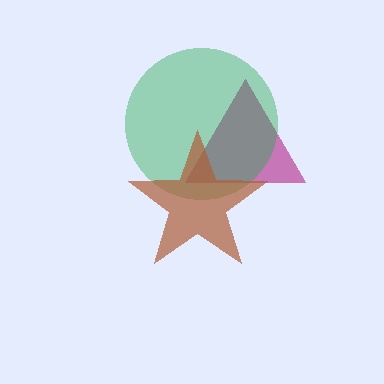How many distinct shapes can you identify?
There are 3 distinct shapes: a magenta triangle, a green circle, a brown star.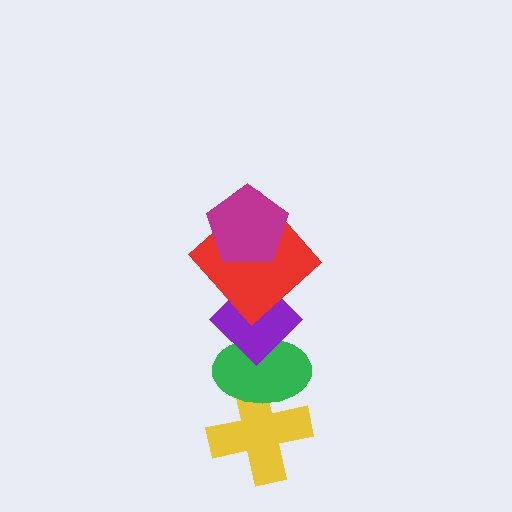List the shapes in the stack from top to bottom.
From top to bottom: the magenta pentagon, the red diamond, the purple diamond, the green ellipse, the yellow cross.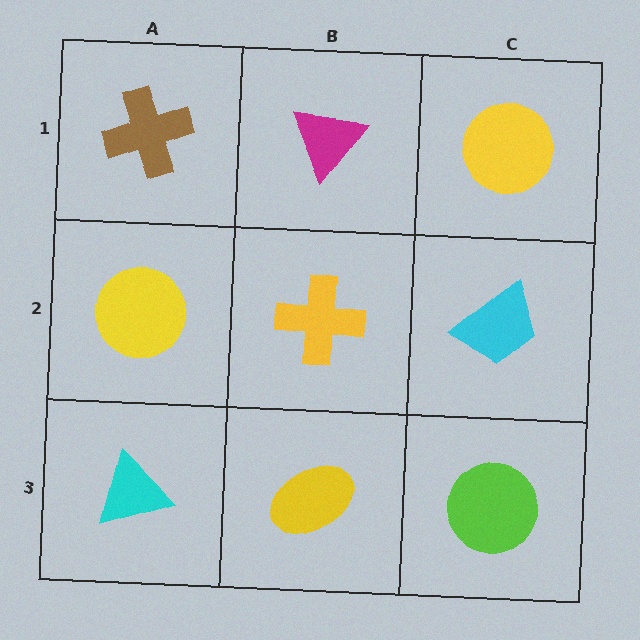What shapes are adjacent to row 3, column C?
A cyan trapezoid (row 2, column C), a yellow ellipse (row 3, column B).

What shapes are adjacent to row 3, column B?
A yellow cross (row 2, column B), a cyan triangle (row 3, column A), a lime circle (row 3, column C).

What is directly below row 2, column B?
A yellow ellipse.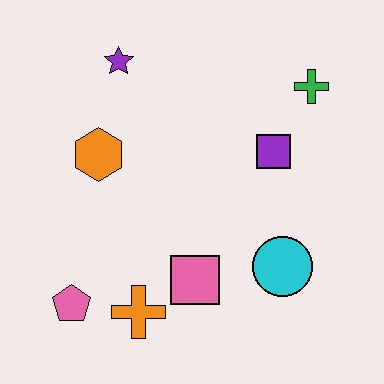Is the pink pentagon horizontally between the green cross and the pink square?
No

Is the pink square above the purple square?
No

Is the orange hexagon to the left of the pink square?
Yes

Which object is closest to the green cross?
The purple square is closest to the green cross.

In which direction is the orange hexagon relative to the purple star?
The orange hexagon is below the purple star.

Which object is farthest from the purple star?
The cyan circle is farthest from the purple star.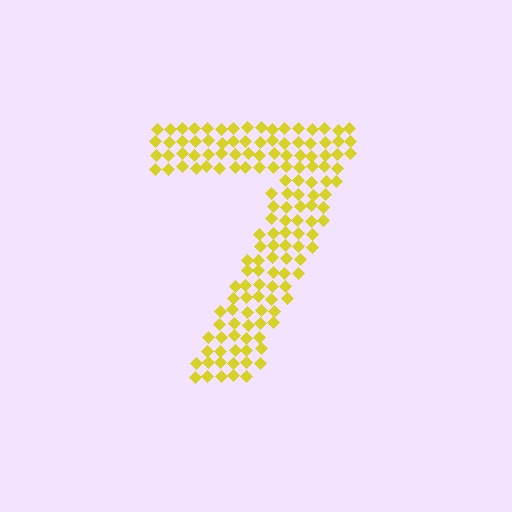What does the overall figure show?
The overall figure shows the digit 7.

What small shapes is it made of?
It is made of small diamonds.